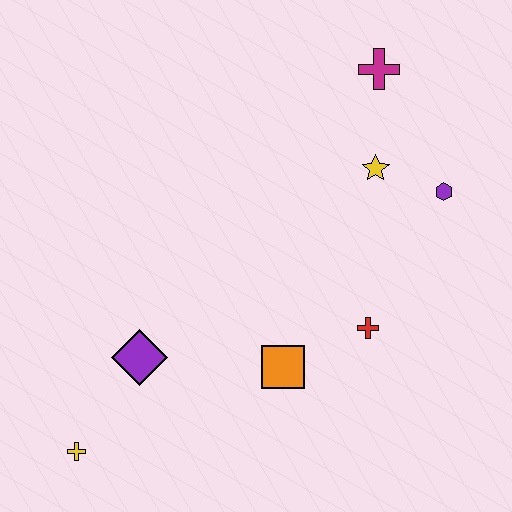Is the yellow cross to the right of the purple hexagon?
No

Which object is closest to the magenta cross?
The yellow star is closest to the magenta cross.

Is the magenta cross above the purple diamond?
Yes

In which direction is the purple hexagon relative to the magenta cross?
The purple hexagon is below the magenta cross.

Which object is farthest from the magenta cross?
The yellow cross is farthest from the magenta cross.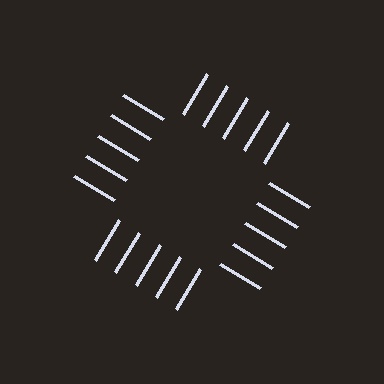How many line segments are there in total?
20 — 5 along each of the 4 edges.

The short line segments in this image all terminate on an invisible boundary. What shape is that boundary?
An illusory square — the line segments terminate on its edges but no continuous stroke is drawn.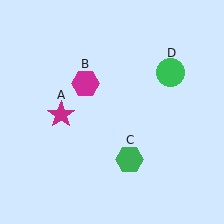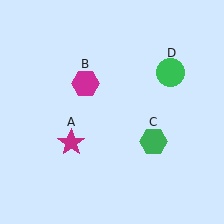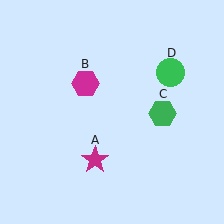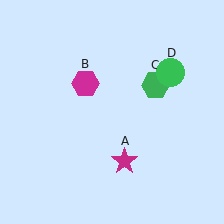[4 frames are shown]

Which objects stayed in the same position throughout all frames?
Magenta hexagon (object B) and green circle (object D) remained stationary.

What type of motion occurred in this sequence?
The magenta star (object A), green hexagon (object C) rotated counterclockwise around the center of the scene.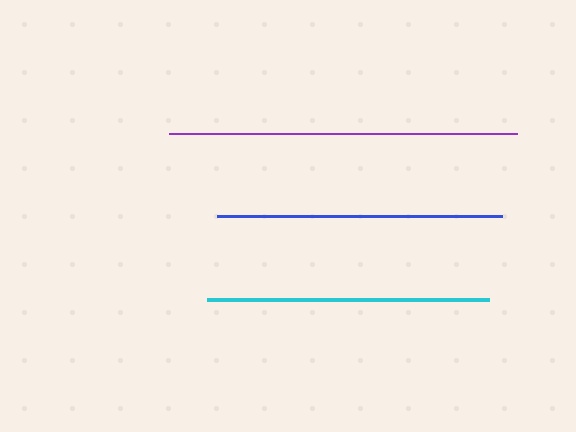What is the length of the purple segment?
The purple segment is approximately 347 pixels long.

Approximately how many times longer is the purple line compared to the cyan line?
The purple line is approximately 1.2 times the length of the cyan line.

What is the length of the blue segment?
The blue segment is approximately 285 pixels long.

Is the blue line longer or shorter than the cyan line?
The blue line is longer than the cyan line.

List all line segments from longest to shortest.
From longest to shortest: purple, blue, cyan.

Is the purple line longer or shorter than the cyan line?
The purple line is longer than the cyan line.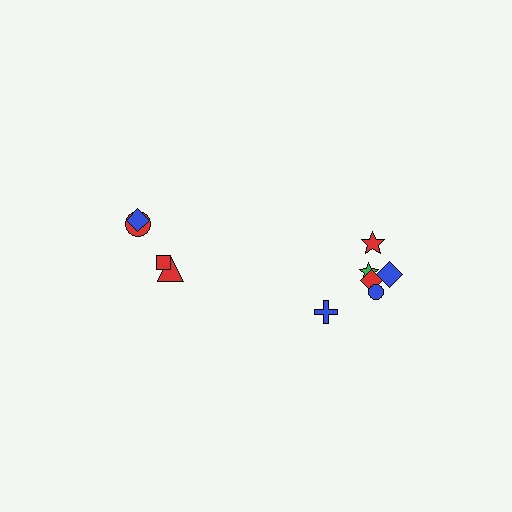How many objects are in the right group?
There are 6 objects.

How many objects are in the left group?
There are 4 objects.